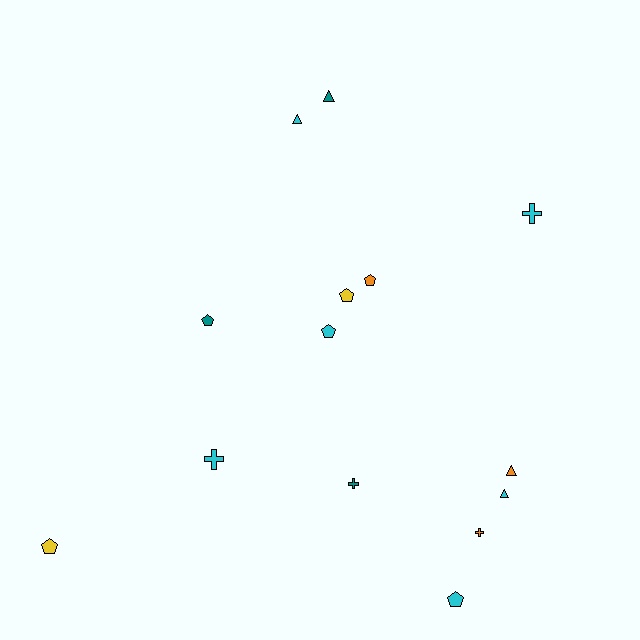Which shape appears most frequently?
Pentagon, with 6 objects.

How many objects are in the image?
There are 14 objects.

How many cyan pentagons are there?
There are 2 cyan pentagons.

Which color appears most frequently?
Cyan, with 6 objects.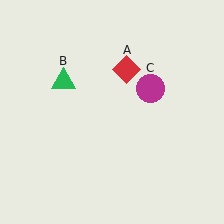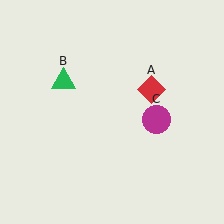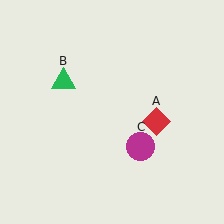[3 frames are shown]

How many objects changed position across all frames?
2 objects changed position: red diamond (object A), magenta circle (object C).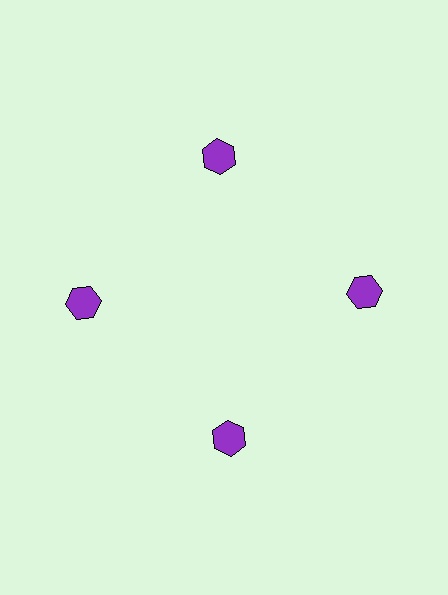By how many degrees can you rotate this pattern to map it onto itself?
The pattern maps onto itself every 90 degrees of rotation.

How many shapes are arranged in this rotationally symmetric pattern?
There are 4 shapes, arranged in 4 groups of 1.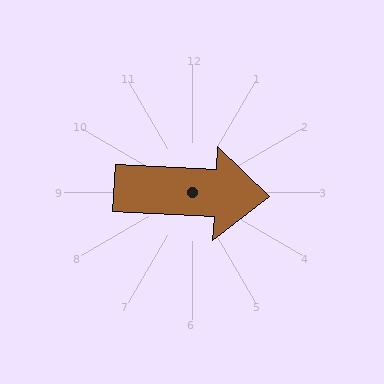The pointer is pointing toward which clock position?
Roughly 3 o'clock.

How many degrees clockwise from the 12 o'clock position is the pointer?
Approximately 93 degrees.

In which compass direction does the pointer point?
East.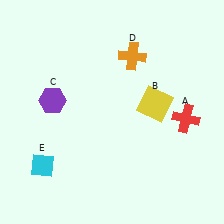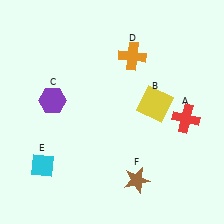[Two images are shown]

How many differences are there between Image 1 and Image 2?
There is 1 difference between the two images.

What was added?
A brown star (F) was added in Image 2.